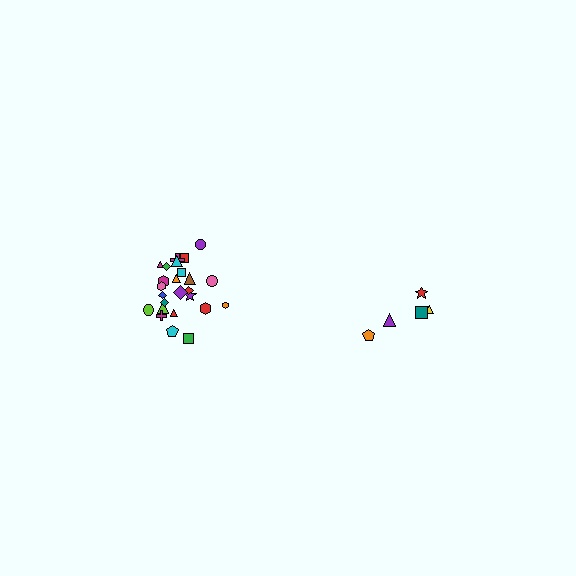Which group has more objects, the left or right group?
The left group.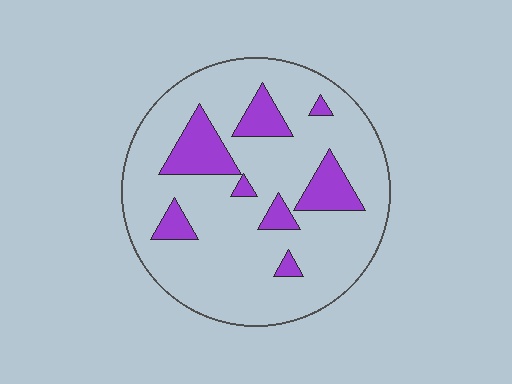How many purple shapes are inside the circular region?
8.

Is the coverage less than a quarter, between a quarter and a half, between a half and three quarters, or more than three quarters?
Less than a quarter.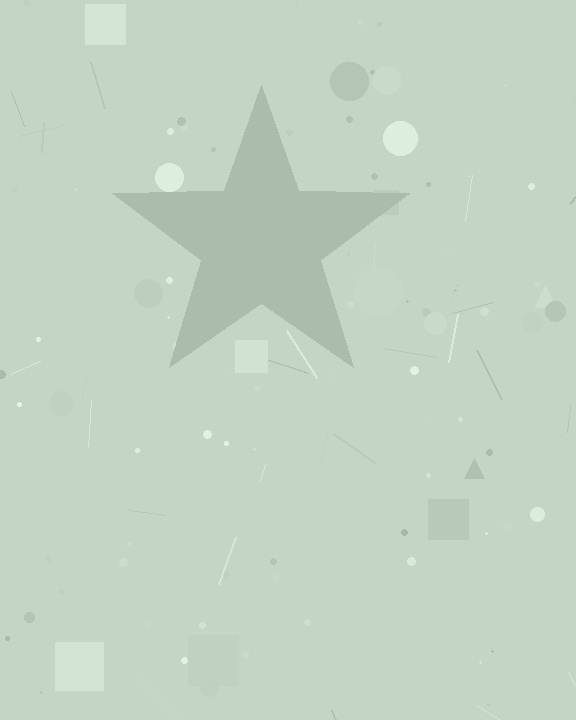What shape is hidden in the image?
A star is hidden in the image.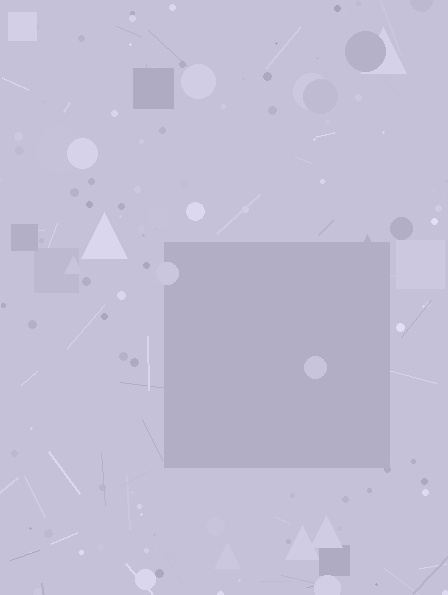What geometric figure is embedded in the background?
A square is embedded in the background.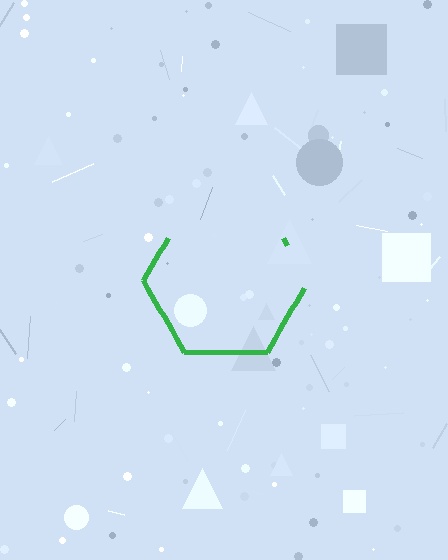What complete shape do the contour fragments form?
The contour fragments form a hexagon.